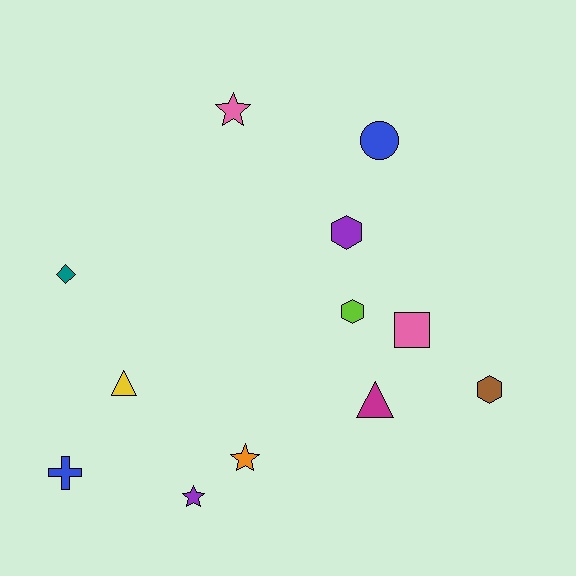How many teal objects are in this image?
There is 1 teal object.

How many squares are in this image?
There is 1 square.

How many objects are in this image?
There are 12 objects.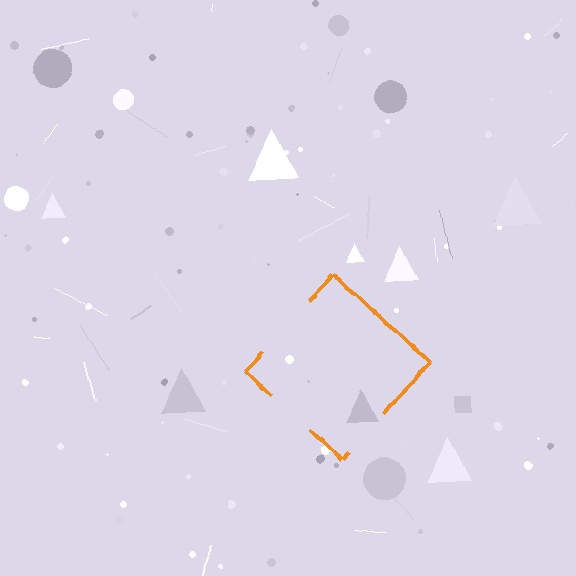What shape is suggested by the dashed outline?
The dashed outline suggests a diamond.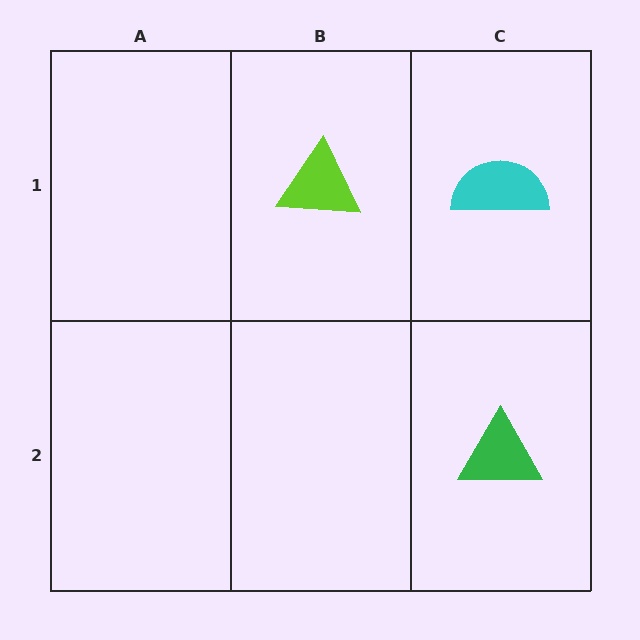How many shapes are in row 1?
2 shapes.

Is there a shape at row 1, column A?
No, that cell is empty.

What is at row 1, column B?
A lime triangle.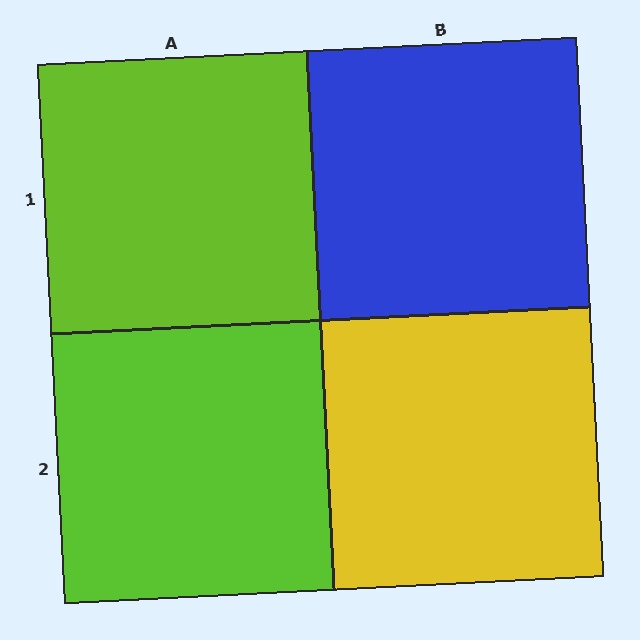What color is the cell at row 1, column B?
Blue.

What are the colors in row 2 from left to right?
Lime, yellow.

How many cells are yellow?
1 cell is yellow.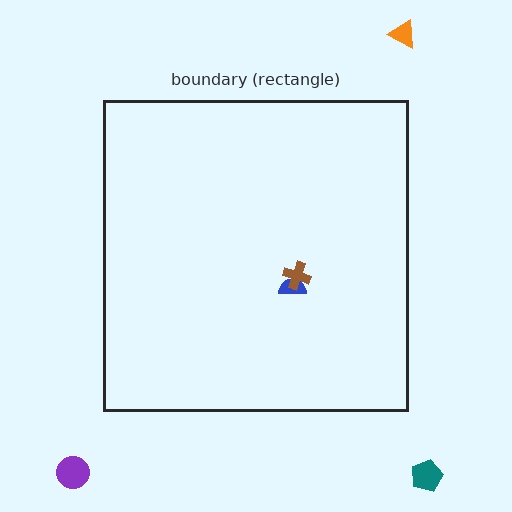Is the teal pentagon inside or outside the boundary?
Outside.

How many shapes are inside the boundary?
2 inside, 3 outside.